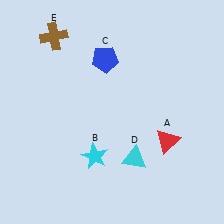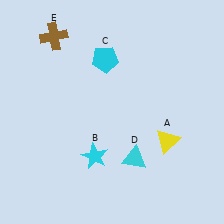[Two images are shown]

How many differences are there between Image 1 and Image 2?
There are 2 differences between the two images.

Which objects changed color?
A changed from red to yellow. C changed from blue to cyan.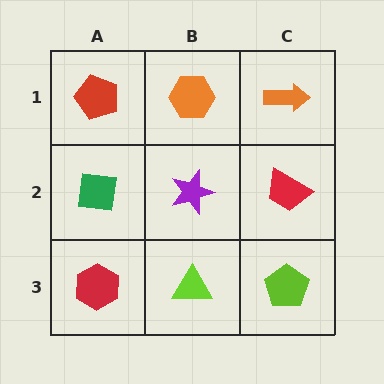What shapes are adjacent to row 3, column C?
A red trapezoid (row 2, column C), a lime triangle (row 3, column B).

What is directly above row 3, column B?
A purple star.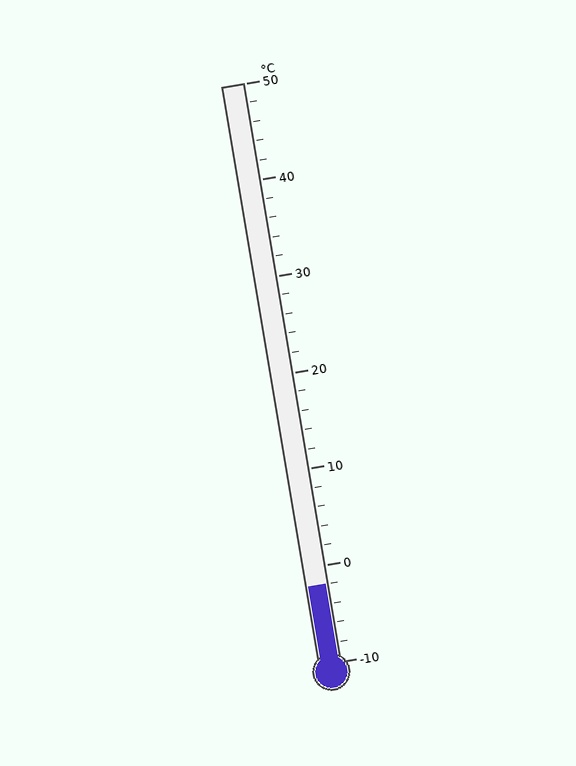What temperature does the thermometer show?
The thermometer shows approximately -2°C.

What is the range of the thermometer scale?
The thermometer scale ranges from -10°C to 50°C.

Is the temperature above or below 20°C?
The temperature is below 20°C.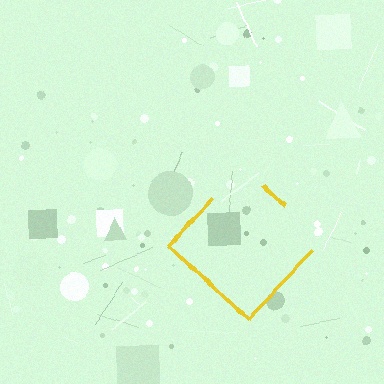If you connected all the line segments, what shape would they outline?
They would outline a diamond.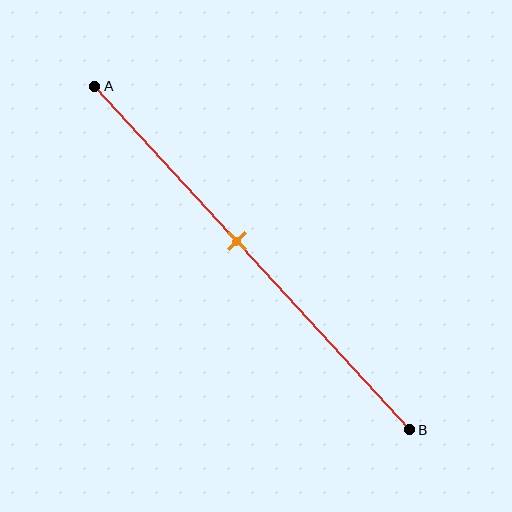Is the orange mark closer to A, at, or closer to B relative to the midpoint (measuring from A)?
The orange mark is closer to point A than the midpoint of segment AB.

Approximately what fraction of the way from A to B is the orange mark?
The orange mark is approximately 45% of the way from A to B.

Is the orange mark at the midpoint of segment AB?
No, the mark is at about 45% from A, not at the 50% midpoint.